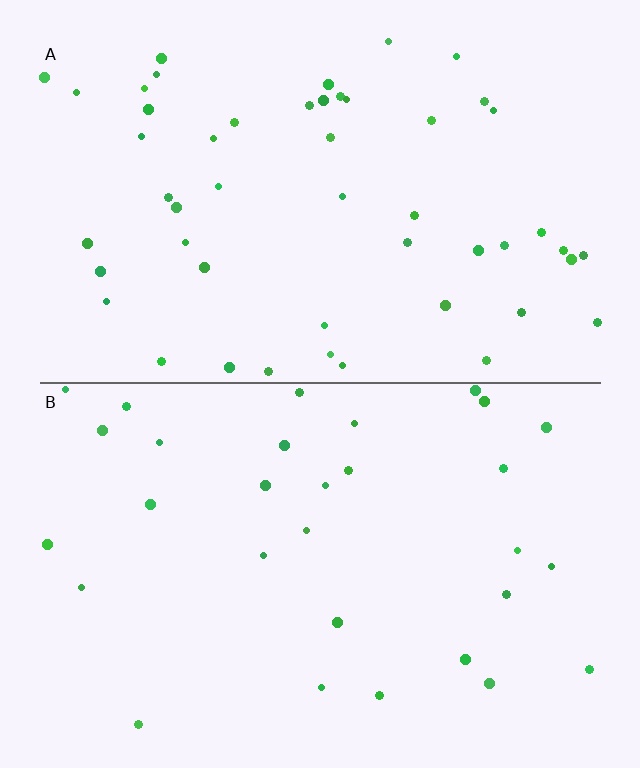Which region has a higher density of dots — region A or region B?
A (the top).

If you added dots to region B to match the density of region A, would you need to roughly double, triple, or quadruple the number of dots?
Approximately double.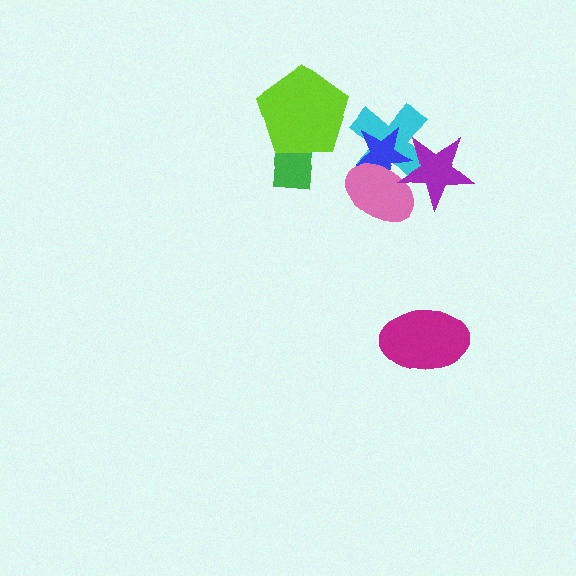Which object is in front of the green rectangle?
The lime pentagon is in front of the green rectangle.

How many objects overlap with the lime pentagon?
1 object overlaps with the lime pentagon.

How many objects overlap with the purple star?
3 objects overlap with the purple star.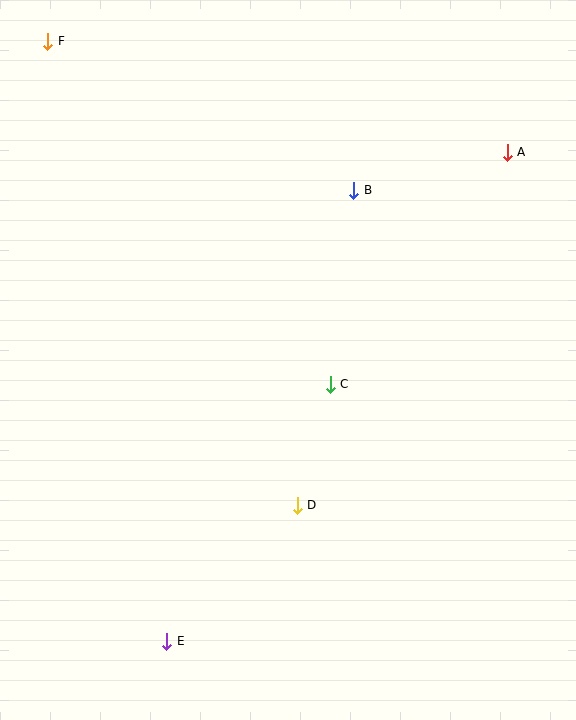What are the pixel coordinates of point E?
Point E is at (167, 641).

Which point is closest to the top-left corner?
Point F is closest to the top-left corner.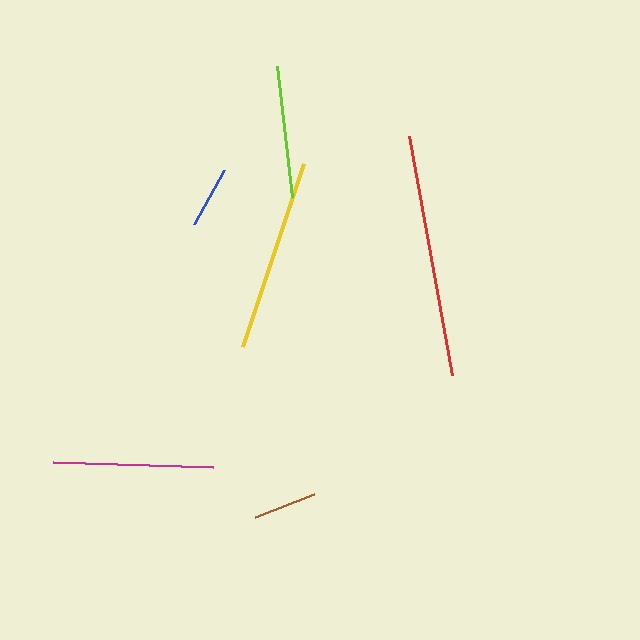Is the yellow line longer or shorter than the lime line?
The yellow line is longer than the lime line.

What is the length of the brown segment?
The brown segment is approximately 64 pixels long.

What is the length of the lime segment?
The lime segment is approximately 132 pixels long.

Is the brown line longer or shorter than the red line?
The red line is longer than the brown line.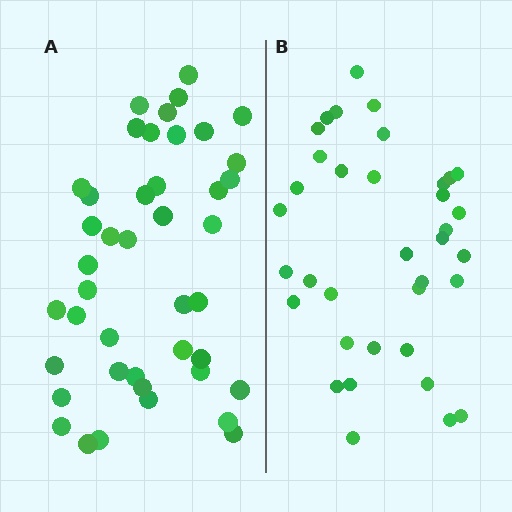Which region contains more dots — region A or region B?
Region A (the left region) has more dots.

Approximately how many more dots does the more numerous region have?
Region A has roughly 8 or so more dots than region B.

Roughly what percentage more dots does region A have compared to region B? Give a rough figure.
About 20% more.